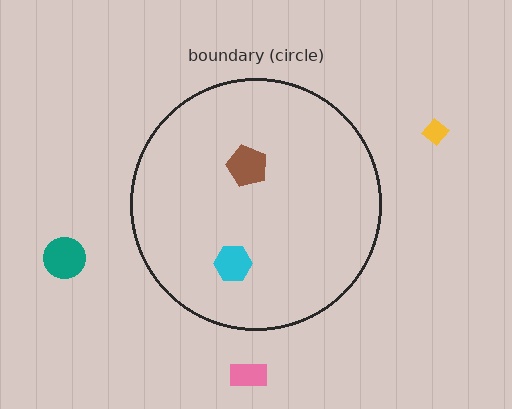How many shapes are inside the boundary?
2 inside, 3 outside.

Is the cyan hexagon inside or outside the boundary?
Inside.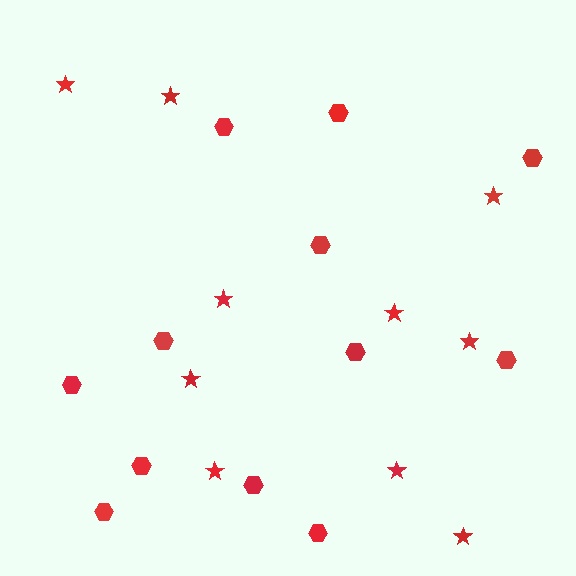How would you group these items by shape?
There are 2 groups: one group of stars (10) and one group of hexagons (12).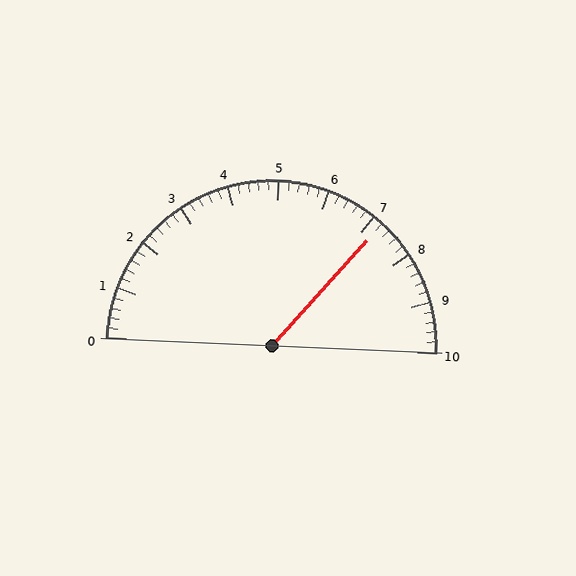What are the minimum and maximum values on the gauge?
The gauge ranges from 0 to 10.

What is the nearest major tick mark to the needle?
The nearest major tick mark is 7.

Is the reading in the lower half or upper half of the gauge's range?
The reading is in the upper half of the range (0 to 10).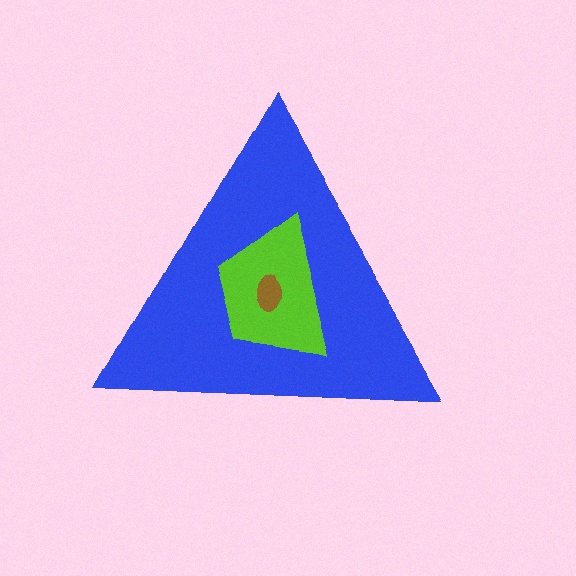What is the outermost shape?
The blue triangle.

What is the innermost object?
The brown ellipse.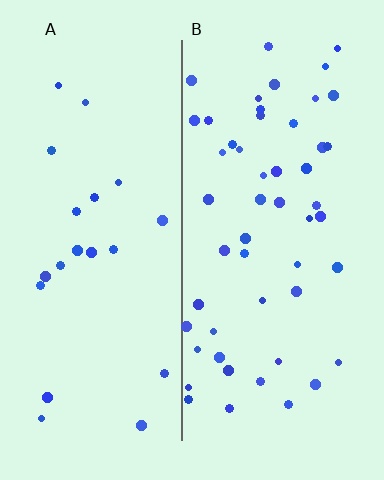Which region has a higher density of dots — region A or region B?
B (the right).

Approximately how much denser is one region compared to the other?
Approximately 2.4× — region B over region A.